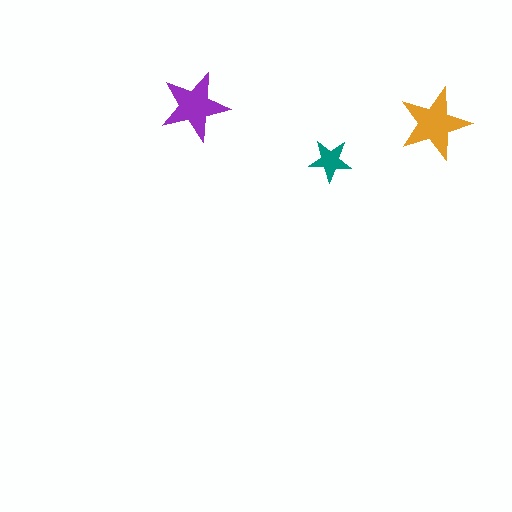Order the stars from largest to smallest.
the orange one, the purple one, the teal one.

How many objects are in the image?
There are 3 objects in the image.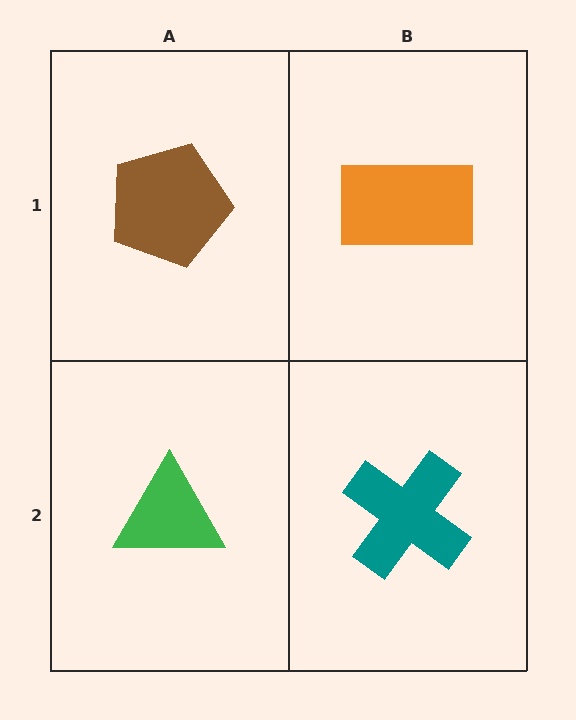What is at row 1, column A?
A brown pentagon.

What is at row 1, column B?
An orange rectangle.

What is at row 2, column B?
A teal cross.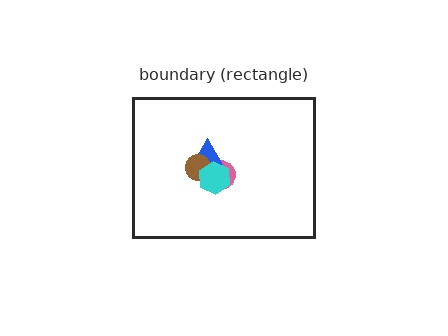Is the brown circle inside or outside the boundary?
Inside.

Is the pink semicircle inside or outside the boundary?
Inside.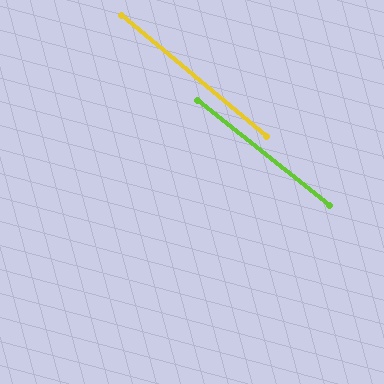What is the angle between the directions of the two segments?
Approximately 1 degree.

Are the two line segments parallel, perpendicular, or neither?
Parallel — their directions differ by only 1.2°.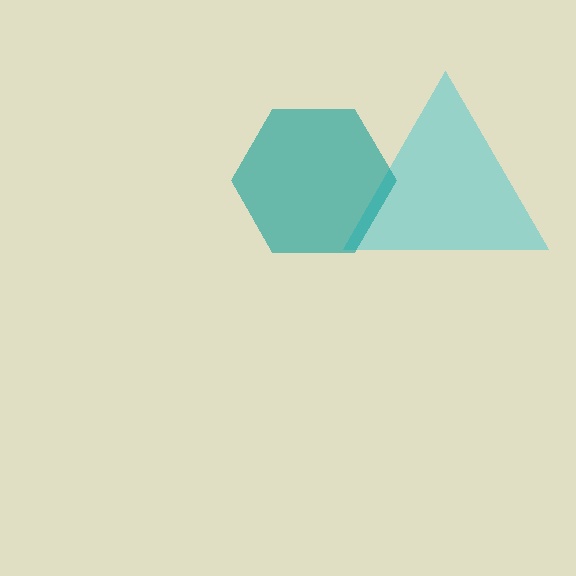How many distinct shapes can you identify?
There are 2 distinct shapes: a cyan triangle, a teal hexagon.